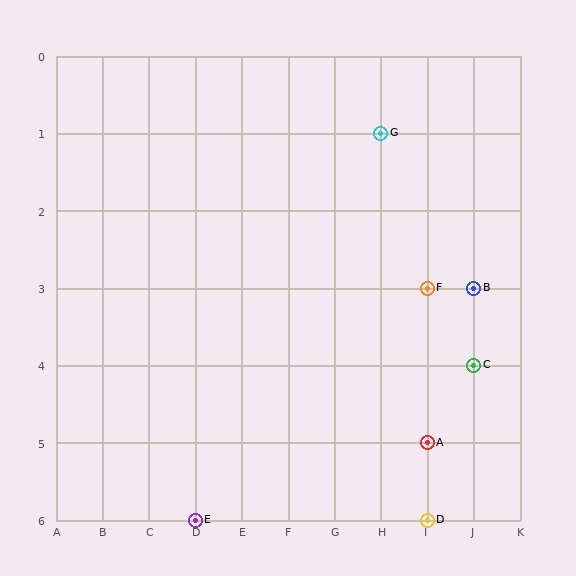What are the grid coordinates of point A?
Point A is at grid coordinates (I, 5).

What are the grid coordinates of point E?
Point E is at grid coordinates (D, 6).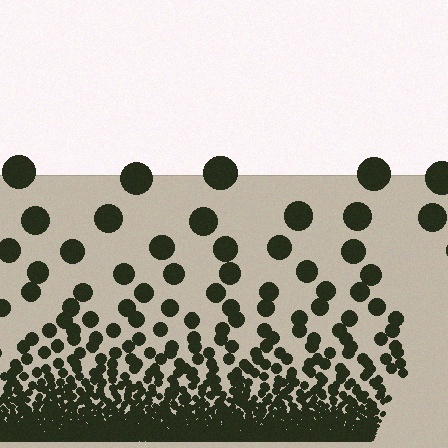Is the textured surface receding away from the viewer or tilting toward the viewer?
The surface appears to tilt toward the viewer. Texture elements get larger and sparser toward the top.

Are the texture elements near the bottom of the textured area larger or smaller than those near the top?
Smaller. The gradient is inverted — elements near the bottom are smaller and denser.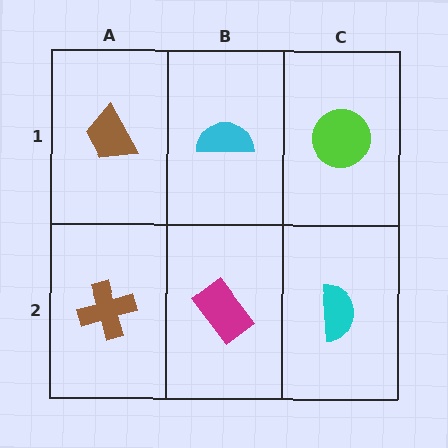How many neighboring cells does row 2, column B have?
3.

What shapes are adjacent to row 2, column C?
A lime circle (row 1, column C), a magenta rectangle (row 2, column B).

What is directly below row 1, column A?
A brown cross.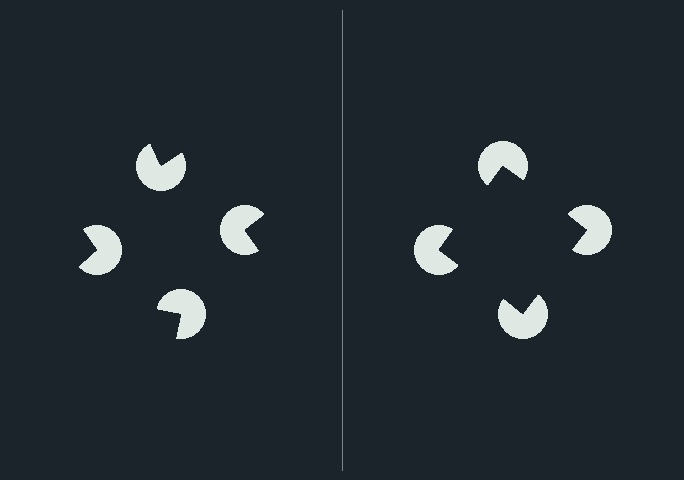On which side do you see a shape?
An illusory square appears on the right side. On the left side the wedge cuts are rotated, so no coherent shape forms.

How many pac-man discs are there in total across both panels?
8 — 4 on each side.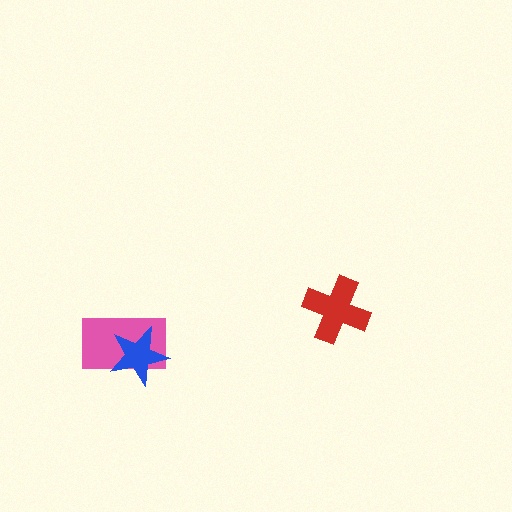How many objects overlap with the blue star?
1 object overlaps with the blue star.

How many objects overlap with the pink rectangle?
1 object overlaps with the pink rectangle.